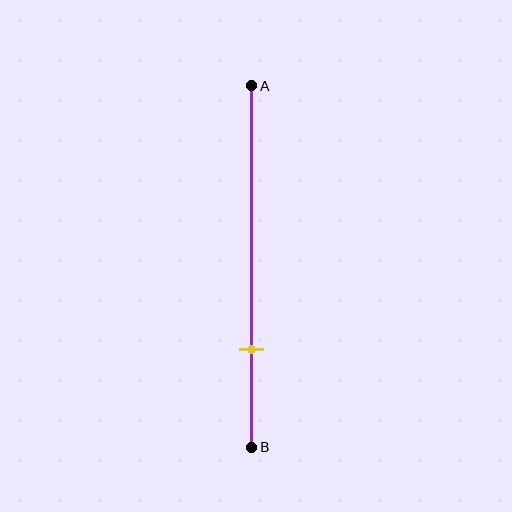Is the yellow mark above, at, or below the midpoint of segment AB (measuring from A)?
The yellow mark is below the midpoint of segment AB.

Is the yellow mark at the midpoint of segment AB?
No, the mark is at about 75% from A, not at the 50% midpoint.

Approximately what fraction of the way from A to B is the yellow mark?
The yellow mark is approximately 75% of the way from A to B.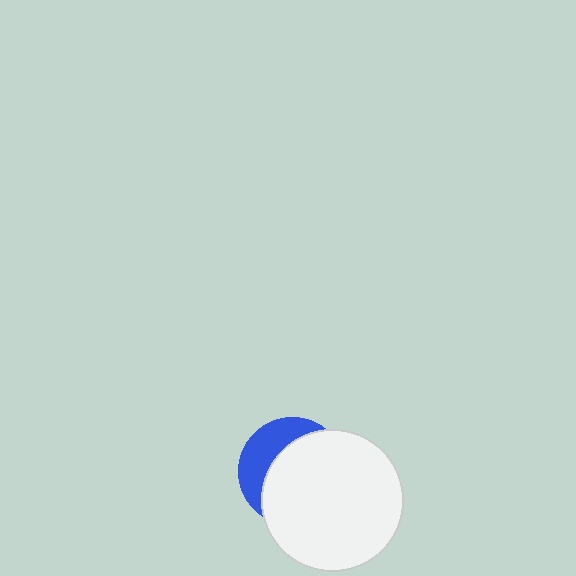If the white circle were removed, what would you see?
You would see the complete blue circle.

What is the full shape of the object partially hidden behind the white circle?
The partially hidden object is a blue circle.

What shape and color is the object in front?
The object in front is a white circle.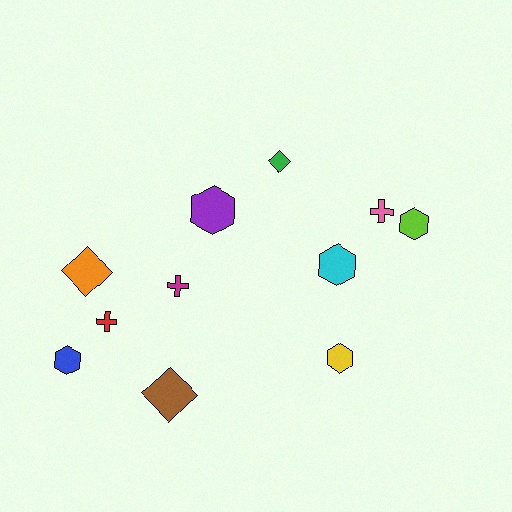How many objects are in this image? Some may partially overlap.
There are 11 objects.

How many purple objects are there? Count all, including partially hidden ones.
There is 1 purple object.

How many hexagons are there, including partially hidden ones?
There are 5 hexagons.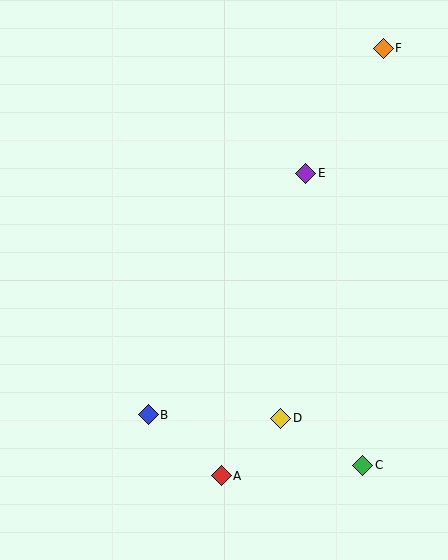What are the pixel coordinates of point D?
Point D is at (281, 418).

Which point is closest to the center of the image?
Point E at (305, 173) is closest to the center.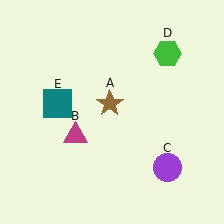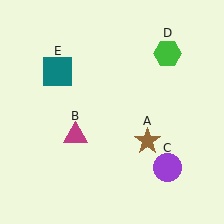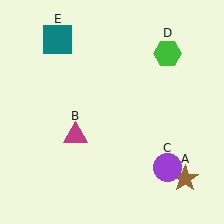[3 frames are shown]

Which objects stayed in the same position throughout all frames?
Magenta triangle (object B) and purple circle (object C) and green hexagon (object D) remained stationary.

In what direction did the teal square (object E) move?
The teal square (object E) moved up.